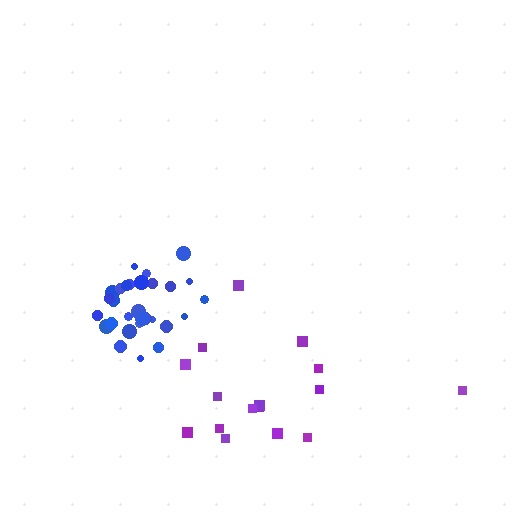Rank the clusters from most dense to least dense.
blue, purple.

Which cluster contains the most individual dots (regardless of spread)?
Blue (30).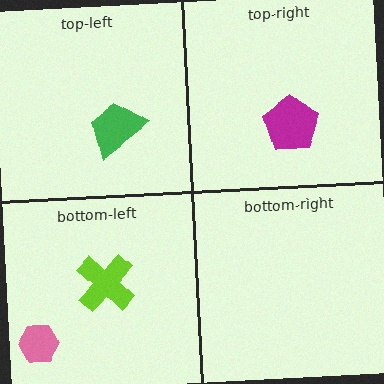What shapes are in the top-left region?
The green trapezoid.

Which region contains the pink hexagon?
The bottom-left region.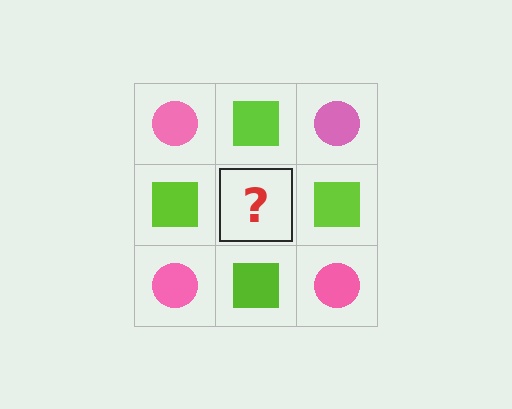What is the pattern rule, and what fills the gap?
The rule is that it alternates pink circle and lime square in a checkerboard pattern. The gap should be filled with a pink circle.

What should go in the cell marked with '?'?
The missing cell should contain a pink circle.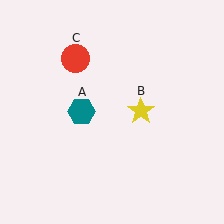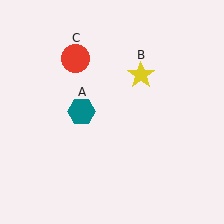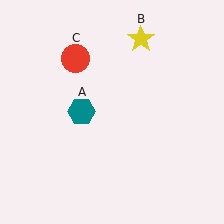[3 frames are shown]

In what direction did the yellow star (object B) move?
The yellow star (object B) moved up.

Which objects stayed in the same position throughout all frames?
Teal hexagon (object A) and red circle (object C) remained stationary.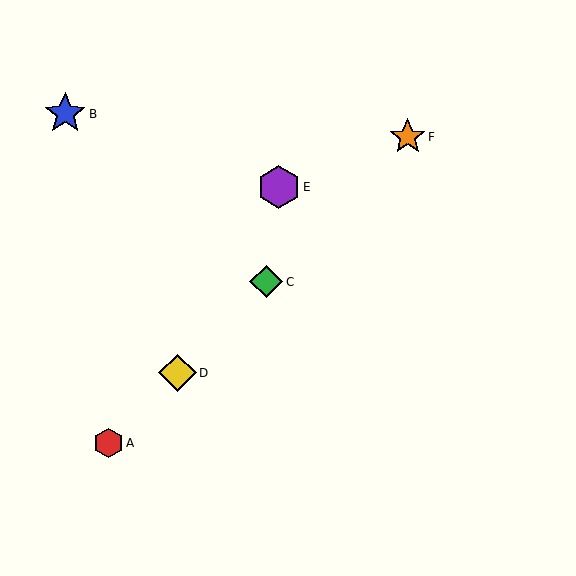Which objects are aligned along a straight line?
Objects A, C, D, F are aligned along a straight line.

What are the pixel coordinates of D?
Object D is at (177, 373).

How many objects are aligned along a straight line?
4 objects (A, C, D, F) are aligned along a straight line.